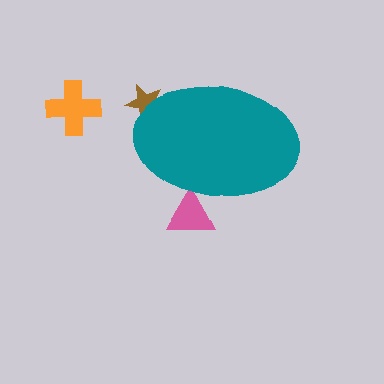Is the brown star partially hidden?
Yes, the brown star is partially hidden behind the teal ellipse.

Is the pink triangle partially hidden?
Yes, the pink triangle is partially hidden behind the teal ellipse.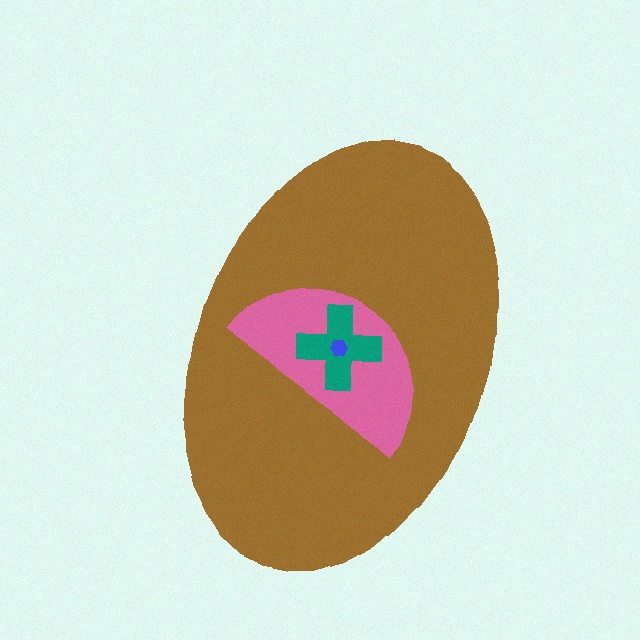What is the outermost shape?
The brown ellipse.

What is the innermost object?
The blue hexagon.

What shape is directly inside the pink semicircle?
The teal cross.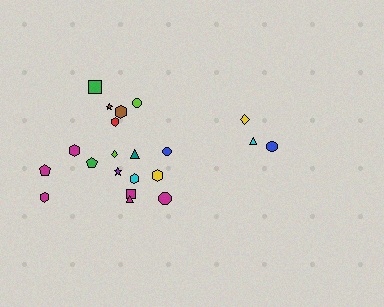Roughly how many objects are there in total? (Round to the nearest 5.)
Roughly 20 objects in total.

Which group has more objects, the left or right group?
The left group.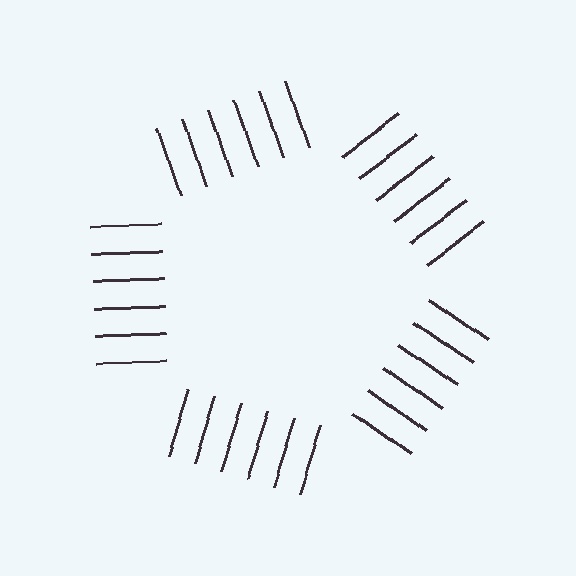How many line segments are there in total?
30 — 6 along each of the 5 edges.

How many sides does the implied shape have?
5 sides — the line-ends trace a pentagon.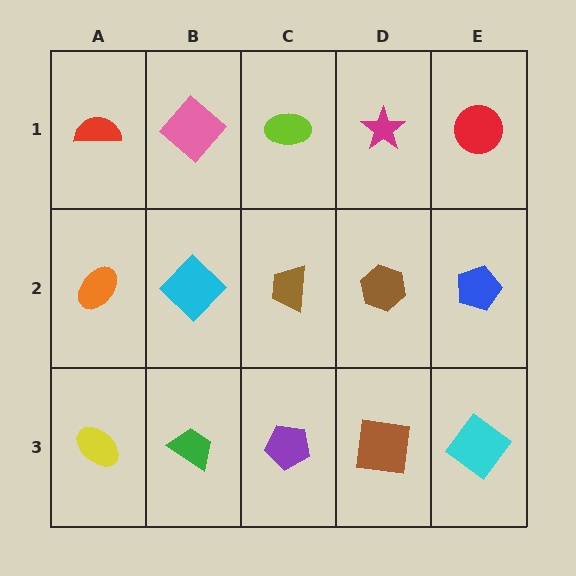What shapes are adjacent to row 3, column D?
A brown hexagon (row 2, column D), a purple pentagon (row 3, column C), a cyan diamond (row 3, column E).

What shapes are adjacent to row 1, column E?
A blue pentagon (row 2, column E), a magenta star (row 1, column D).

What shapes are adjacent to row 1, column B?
A cyan diamond (row 2, column B), a red semicircle (row 1, column A), a lime ellipse (row 1, column C).